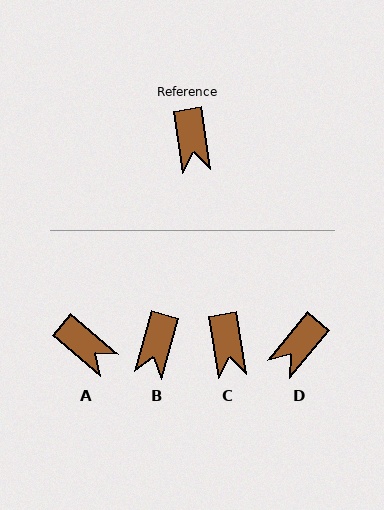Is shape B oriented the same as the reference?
No, it is off by about 24 degrees.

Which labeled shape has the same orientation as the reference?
C.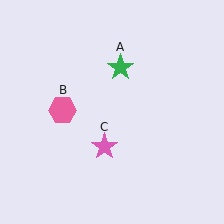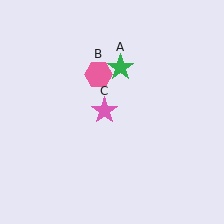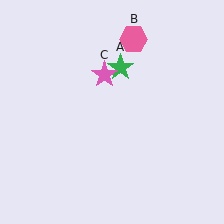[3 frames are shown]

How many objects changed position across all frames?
2 objects changed position: pink hexagon (object B), pink star (object C).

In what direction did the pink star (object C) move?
The pink star (object C) moved up.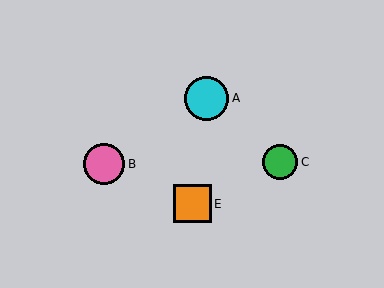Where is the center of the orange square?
The center of the orange square is at (192, 204).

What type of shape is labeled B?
Shape B is a pink circle.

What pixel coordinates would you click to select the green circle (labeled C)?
Click at (280, 162) to select the green circle C.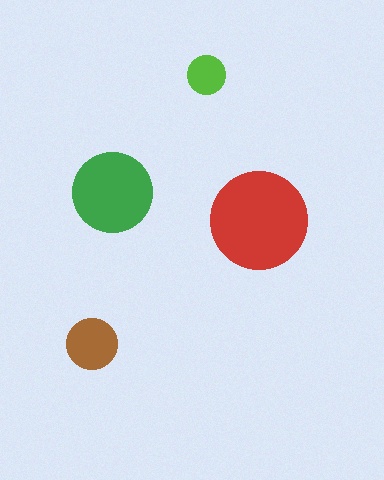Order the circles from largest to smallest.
the red one, the green one, the brown one, the lime one.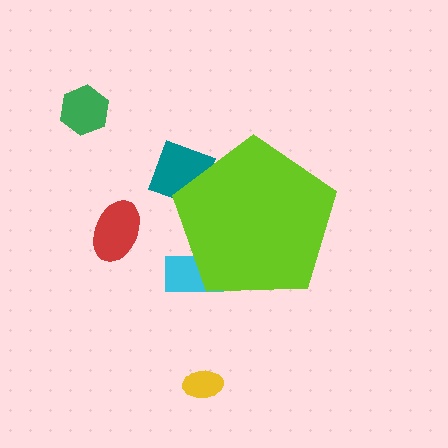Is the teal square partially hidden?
Yes, the teal square is partially hidden behind the lime pentagon.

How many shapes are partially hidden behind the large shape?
2 shapes are partially hidden.